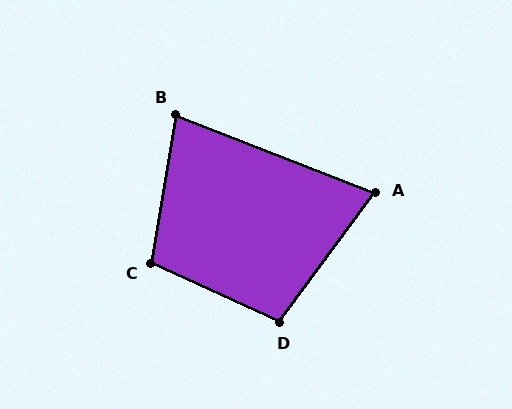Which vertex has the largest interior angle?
C, at approximately 105 degrees.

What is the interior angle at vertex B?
Approximately 78 degrees (acute).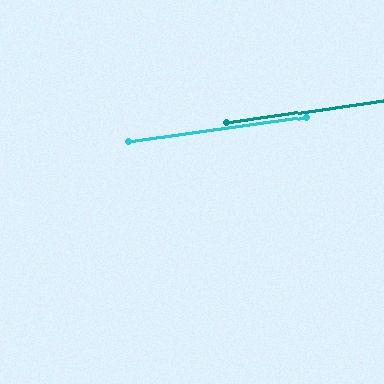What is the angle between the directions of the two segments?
Approximately 0 degrees.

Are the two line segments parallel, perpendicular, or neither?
Parallel — their directions differ by only 0.1°.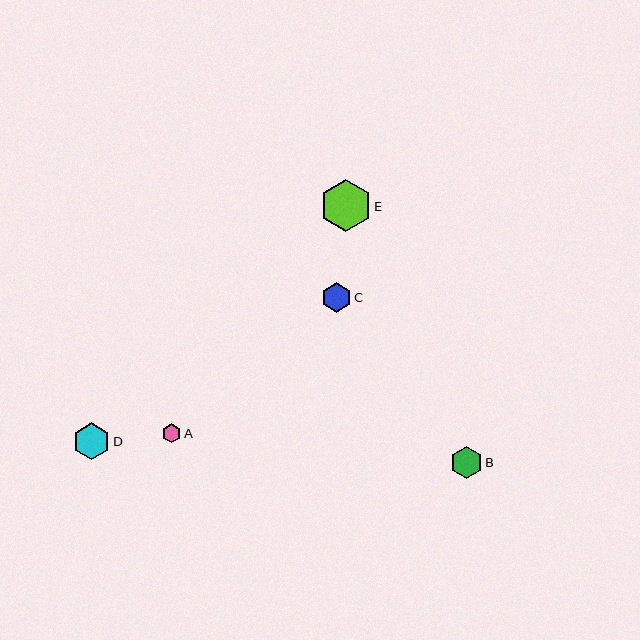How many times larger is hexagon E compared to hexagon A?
Hexagon E is approximately 2.7 times the size of hexagon A.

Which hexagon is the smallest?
Hexagon A is the smallest with a size of approximately 19 pixels.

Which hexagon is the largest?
Hexagon E is the largest with a size of approximately 51 pixels.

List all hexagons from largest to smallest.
From largest to smallest: E, D, B, C, A.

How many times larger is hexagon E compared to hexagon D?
Hexagon E is approximately 1.4 times the size of hexagon D.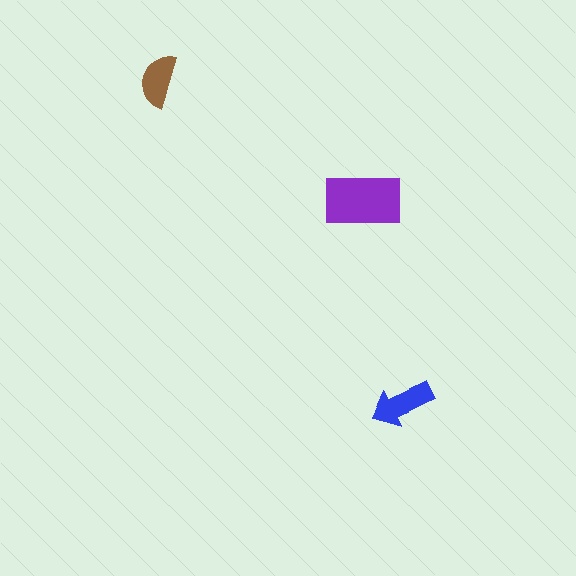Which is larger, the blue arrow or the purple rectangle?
The purple rectangle.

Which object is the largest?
The purple rectangle.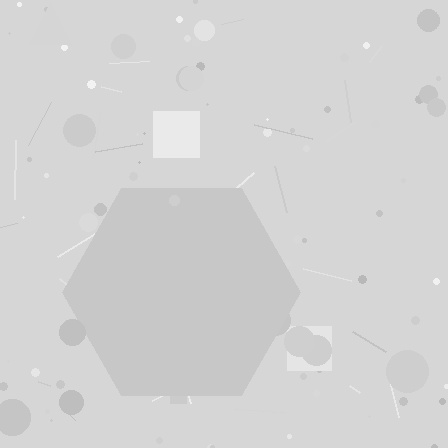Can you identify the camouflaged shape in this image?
The camouflaged shape is a hexagon.